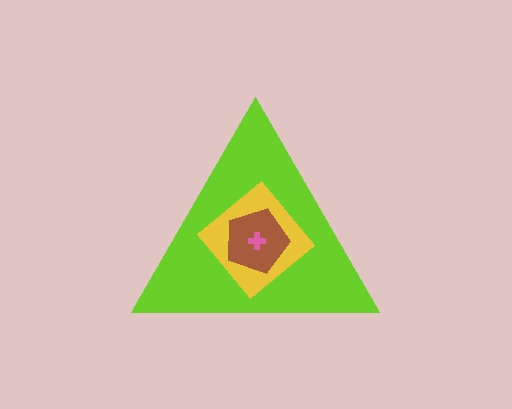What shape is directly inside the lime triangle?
The yellow diamond.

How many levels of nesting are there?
4.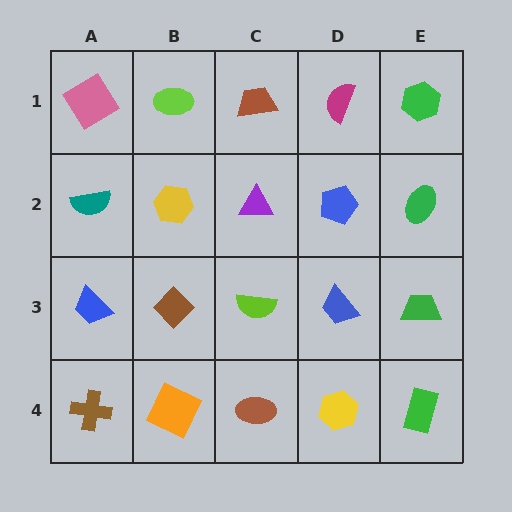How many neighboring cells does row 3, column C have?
4.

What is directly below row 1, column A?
A teal semicircle.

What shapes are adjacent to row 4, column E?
A green trapezoid (row 3, column E), a yellow hexagon (row 4, column D).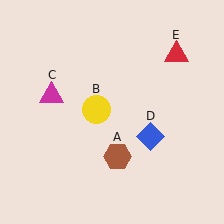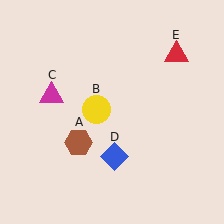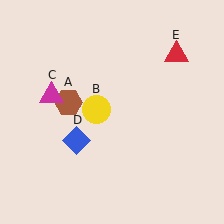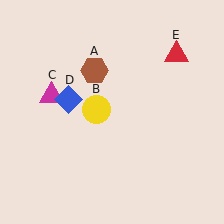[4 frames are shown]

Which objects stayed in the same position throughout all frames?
Yellow circle (object B) and magenta triangle (object C) and red triangle (object E) remained stationary.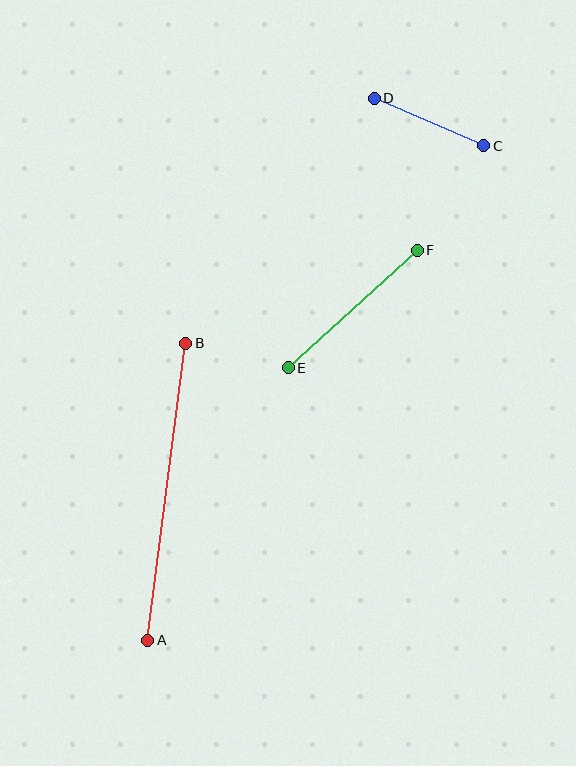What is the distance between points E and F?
The distance is approximately 175 pixels.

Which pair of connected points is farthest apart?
Points A and B are farthest apart.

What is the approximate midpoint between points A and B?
The midpoint is at approximately (167, 492) pixels.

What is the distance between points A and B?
The distance is approximately 300 pixels.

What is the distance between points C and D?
The distance is approximately 119 pixels.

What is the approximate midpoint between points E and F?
The midpoint is at approximately (353, 309) pixels.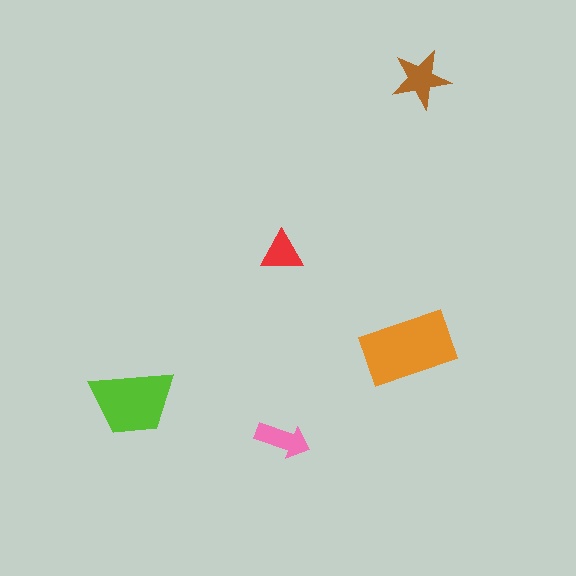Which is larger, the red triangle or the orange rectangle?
The orange rectangle.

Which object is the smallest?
The red triangle.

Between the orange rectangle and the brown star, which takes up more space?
The orange rectangle.